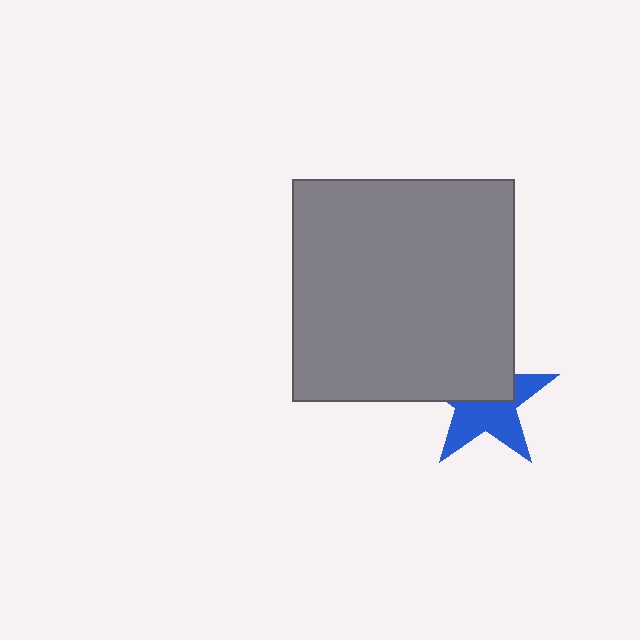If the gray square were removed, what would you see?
You would see the complete blue star.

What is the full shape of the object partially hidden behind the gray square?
The partially hidden object is a blue star.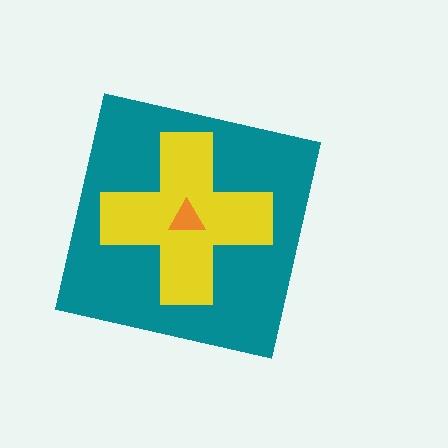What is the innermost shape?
The orange triangle.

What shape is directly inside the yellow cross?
The orange triangle.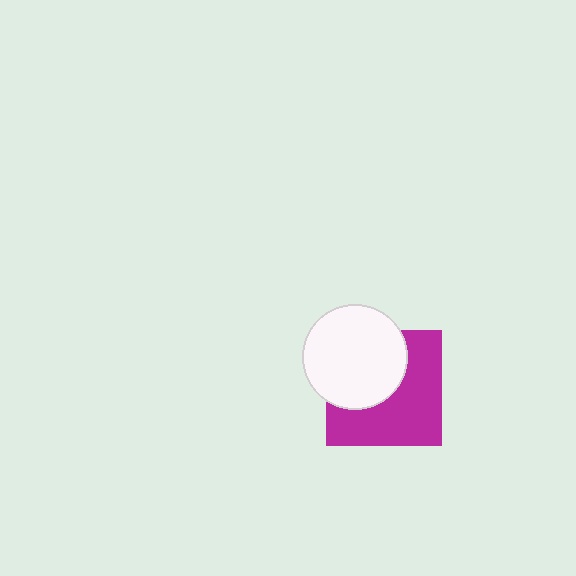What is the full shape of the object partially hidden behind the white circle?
The partially hidden object is a magenta square.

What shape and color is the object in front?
The object in front is a white circle.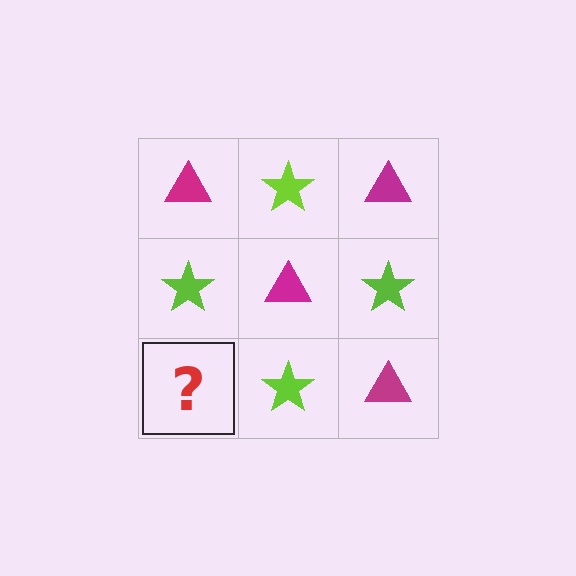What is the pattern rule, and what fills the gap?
The rule is that it alternates magenta triangle and lime star in a checkerboard pattern. The gap should be filled with a magenta triangle.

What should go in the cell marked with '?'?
The missing cell should contain a magenta triangle.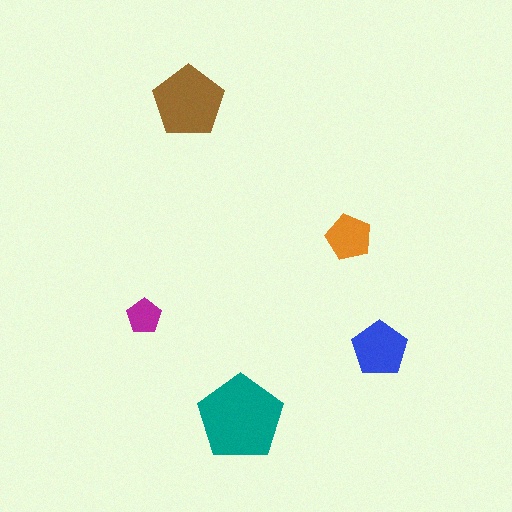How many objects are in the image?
There are 5 objects in the image.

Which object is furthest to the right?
The blue pentagon is rightmost.